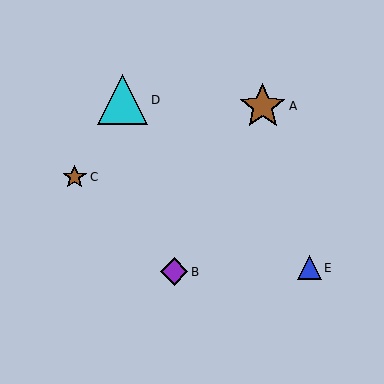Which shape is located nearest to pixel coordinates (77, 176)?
The brown star (labeled C) at (75, 177) is nearest to that location.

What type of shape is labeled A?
Shape A is a brown star.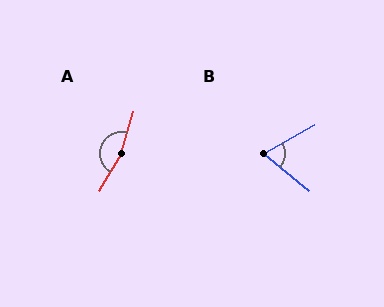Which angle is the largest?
A, at approximately 166 degrees.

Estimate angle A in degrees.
Approximately 166 degrees.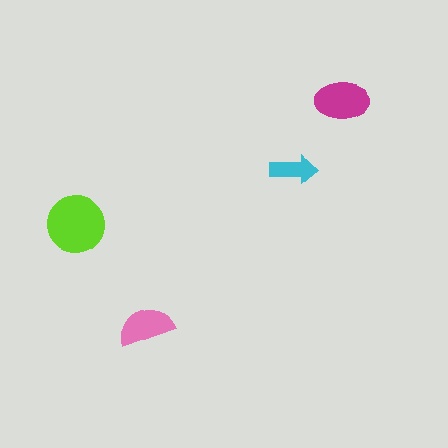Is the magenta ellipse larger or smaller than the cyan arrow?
Larger.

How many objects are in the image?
There are 4 objects in the image.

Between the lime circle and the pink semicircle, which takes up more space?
The lime circle.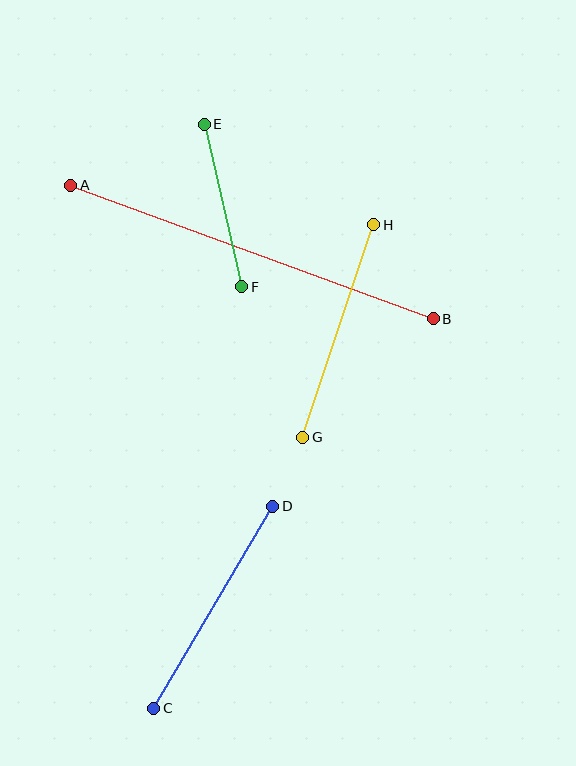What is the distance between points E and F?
The distance is approximately 167 pixels.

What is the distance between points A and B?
The distance is approximately 386 pixels.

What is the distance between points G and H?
The distance is approximately 224 pixels.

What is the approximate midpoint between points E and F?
The midpoint is at approximately (223, 206) pixels.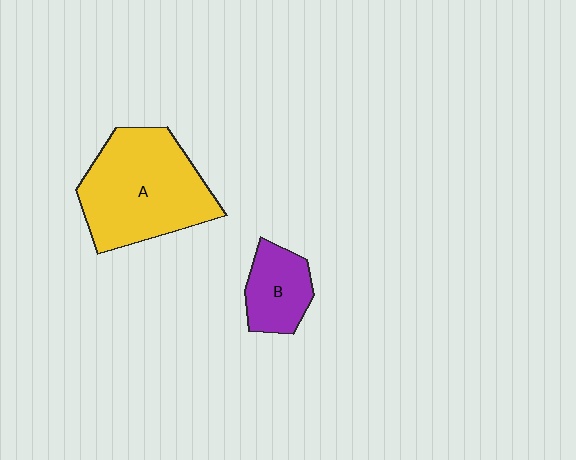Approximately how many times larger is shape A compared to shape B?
Approximately 2.4 times.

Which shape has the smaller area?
Shape B (purple).